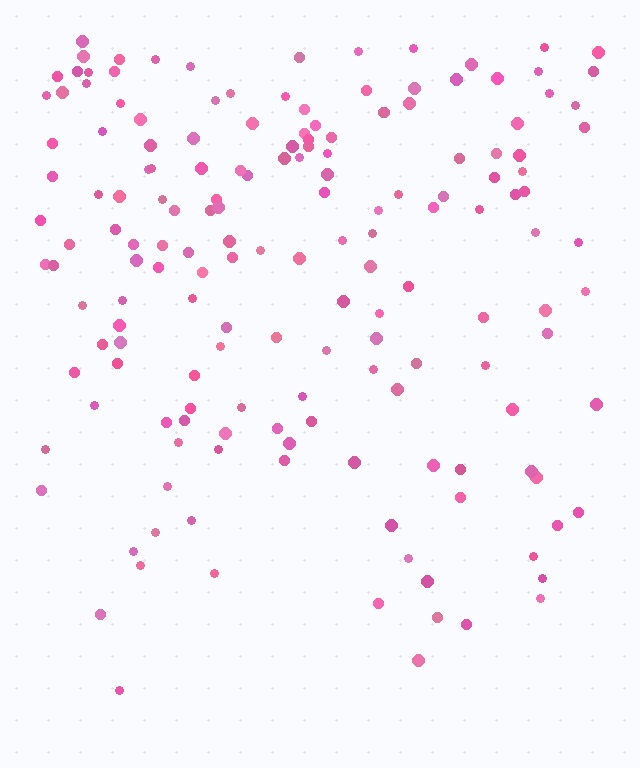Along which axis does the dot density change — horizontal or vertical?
Vertical.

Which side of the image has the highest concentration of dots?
The top.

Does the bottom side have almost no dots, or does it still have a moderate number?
Still a moderate number, just noticeably fewer than the top.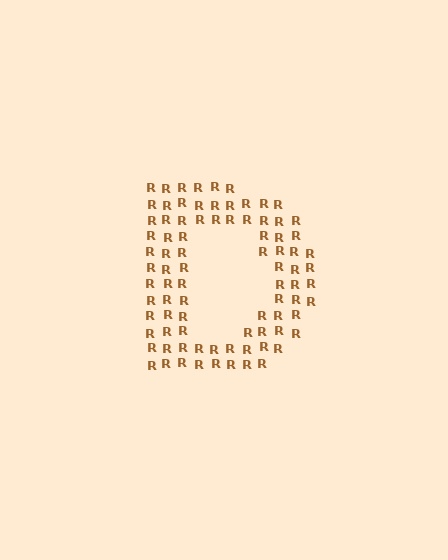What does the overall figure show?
The overall figure shows the letter D.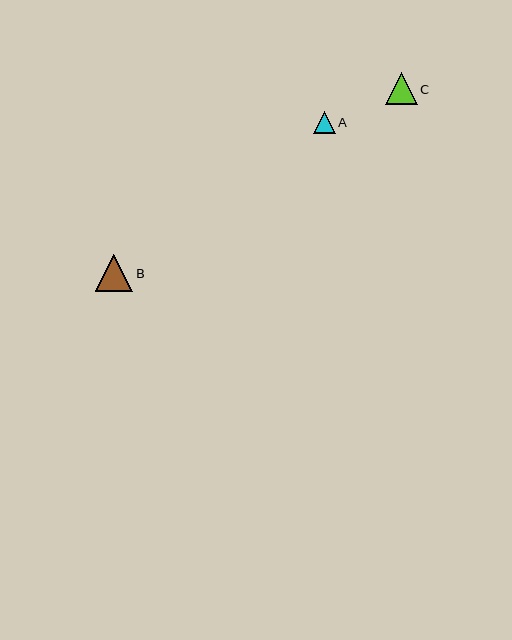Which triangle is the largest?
Triangle B is the largest with a size of approximately 37 pixels.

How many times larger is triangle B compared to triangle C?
Triangle B is approximately 1.2 times the size of triangle C.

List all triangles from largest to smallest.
From largest to smallest: B, C, A.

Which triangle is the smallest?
Triangle A is the smallest with a size of approximately 22 pixels.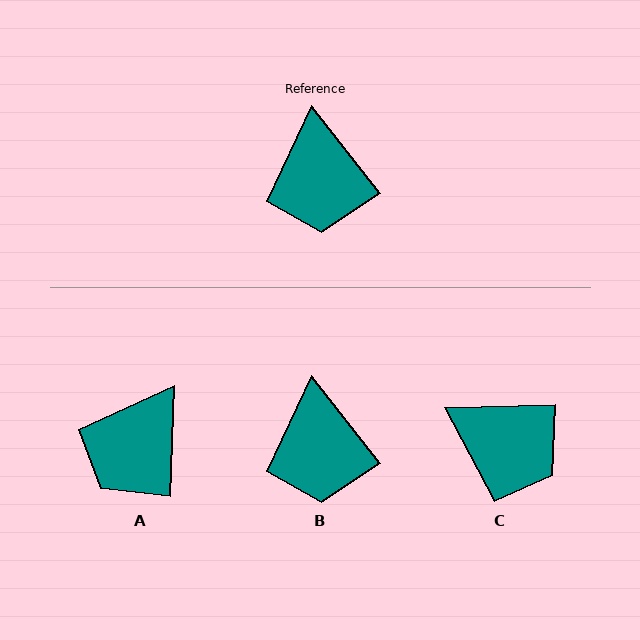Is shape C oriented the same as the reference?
No, it is off by about 53 degrees.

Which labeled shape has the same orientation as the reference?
B.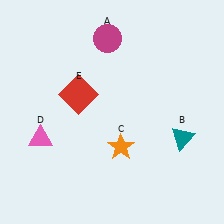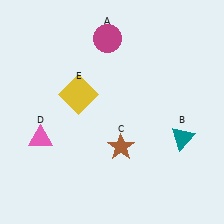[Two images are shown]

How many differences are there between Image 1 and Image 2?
There are 2 differences between the two images.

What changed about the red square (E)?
In Image 1, E is red. In Image 2, it changed to yellow.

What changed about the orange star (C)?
In Image 1, C is orange. In Image 2, it changed to brown.